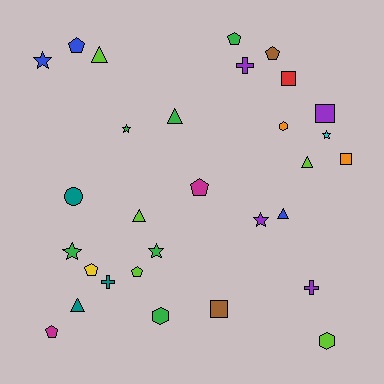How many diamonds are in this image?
There are no diamonds.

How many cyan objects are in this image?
There is 1 cyan object.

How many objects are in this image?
There are 30 objects.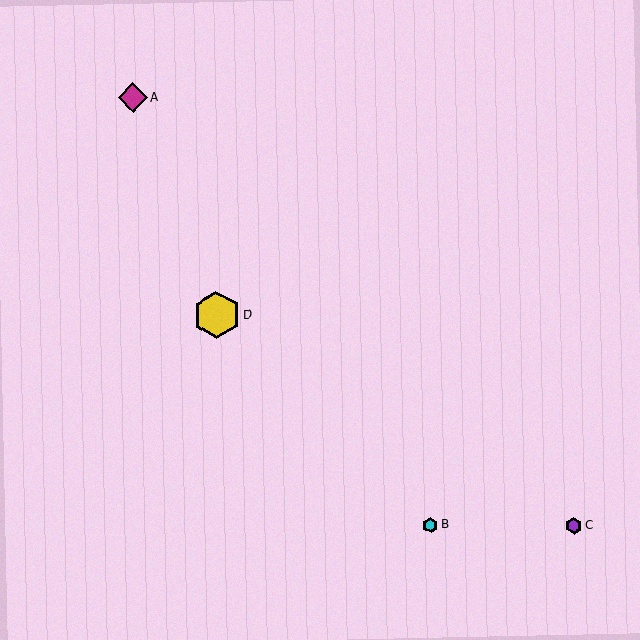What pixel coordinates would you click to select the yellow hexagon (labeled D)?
Click at (217, 315) to select the yellow hexagon D.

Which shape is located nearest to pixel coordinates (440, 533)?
The cyan hexagon (labeled B) at (431, 525) is nearest to that location.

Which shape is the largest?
The yellow hexagon (labeled D) is the largest.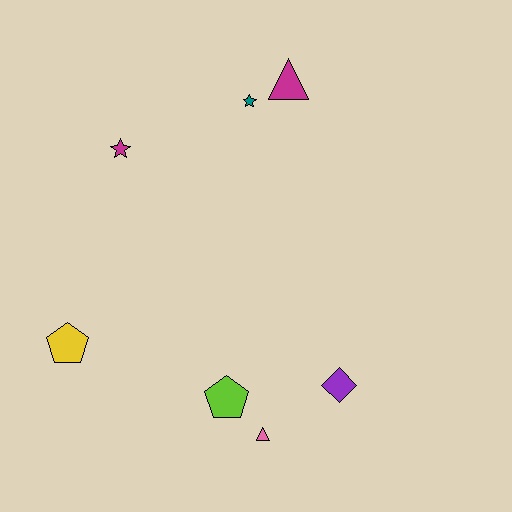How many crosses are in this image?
There are no crosses.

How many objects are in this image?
There are 7 objects.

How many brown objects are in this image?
There are no brown objects.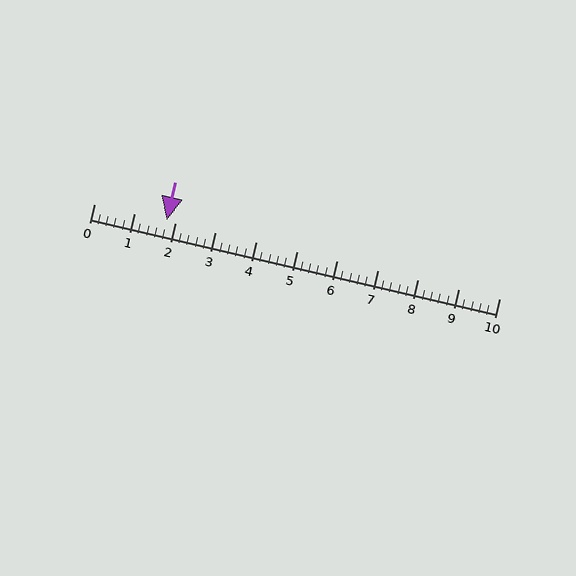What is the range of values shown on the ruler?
The ruler shows values from 0 to 10.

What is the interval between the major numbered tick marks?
The major tick marks are spaced 1 units apart.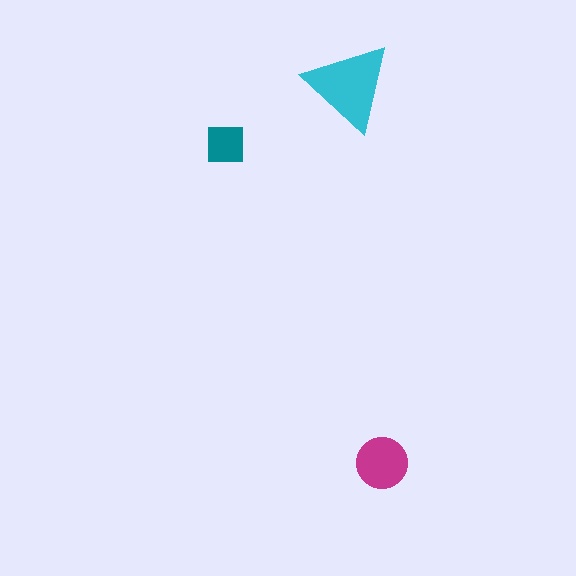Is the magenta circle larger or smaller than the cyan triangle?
Smaller.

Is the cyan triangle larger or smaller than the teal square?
Larger.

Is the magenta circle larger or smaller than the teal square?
Larger.